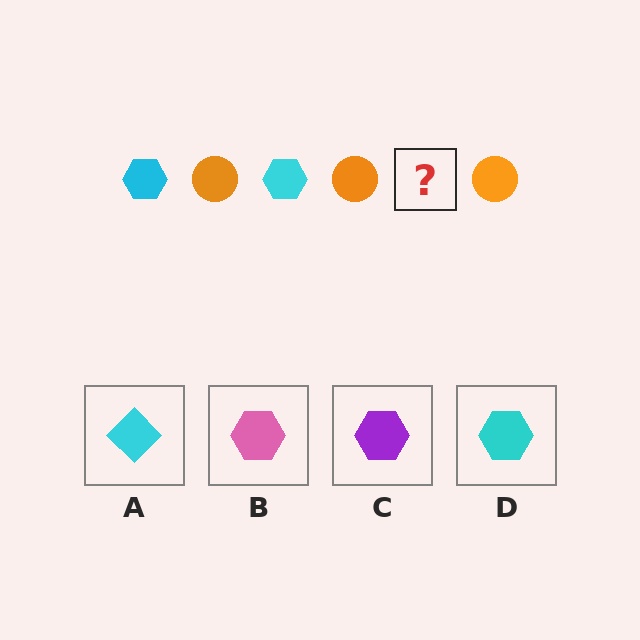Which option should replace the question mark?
Option D.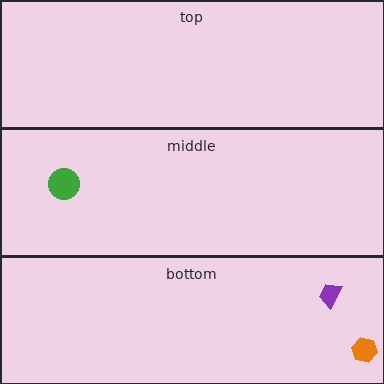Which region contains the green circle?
The middle region.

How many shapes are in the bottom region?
2.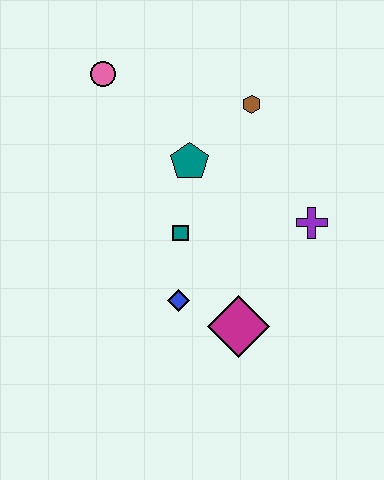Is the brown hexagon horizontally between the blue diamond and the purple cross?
Yes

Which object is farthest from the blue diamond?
The pink circle is farthest from the blue diamond.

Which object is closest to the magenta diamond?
The blue diamond is closest to the magenta diamond.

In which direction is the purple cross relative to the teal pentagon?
The purple cross is to the right of the teal pentagon.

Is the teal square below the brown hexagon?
Yes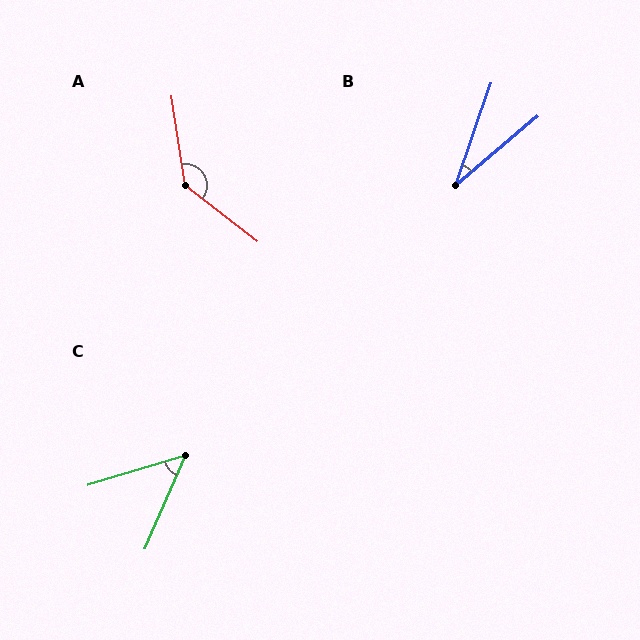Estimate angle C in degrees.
Approximately 50 degrees.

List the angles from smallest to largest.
B (31°), C (50°), A (136°).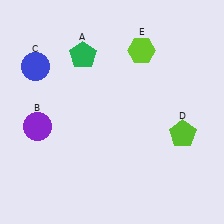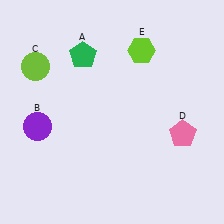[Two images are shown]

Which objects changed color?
C changed from blue to lime. D changed from lime to pink.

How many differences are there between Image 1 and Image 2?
There are 2 differences between the two images.